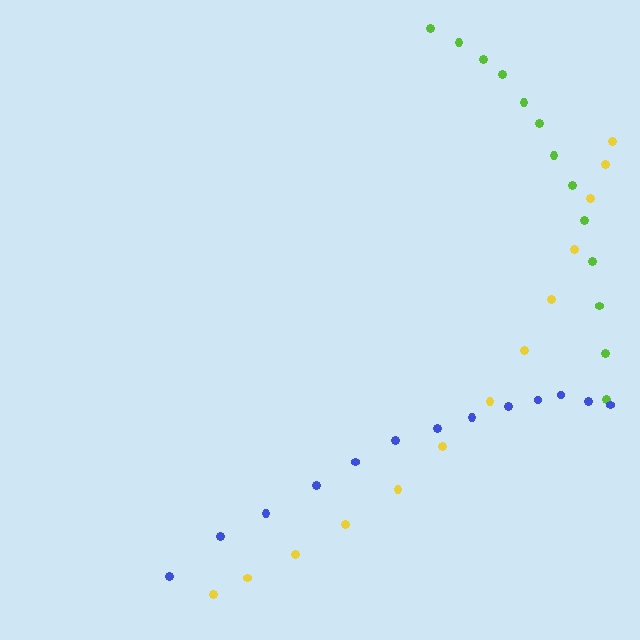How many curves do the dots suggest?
There are 3 distinct paths.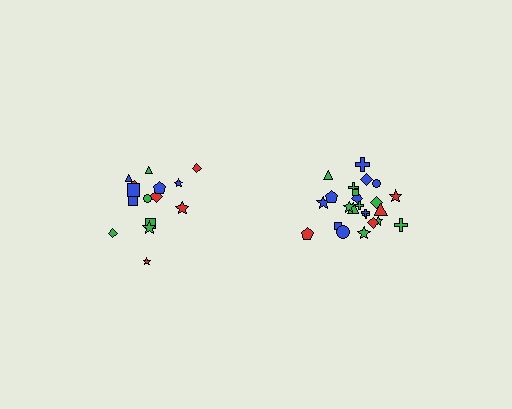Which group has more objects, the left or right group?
The right group.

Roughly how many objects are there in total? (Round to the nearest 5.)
Roughly 40 objects in total.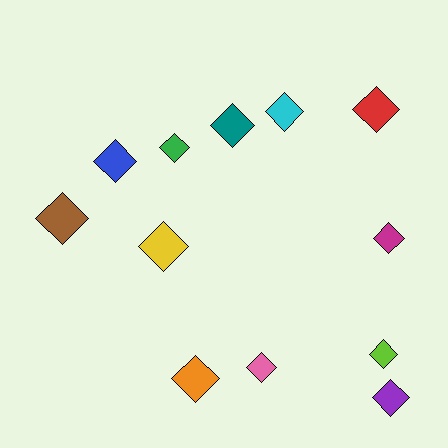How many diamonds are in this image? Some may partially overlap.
There are 12 diamonds.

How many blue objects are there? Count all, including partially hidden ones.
There is 1 blue object.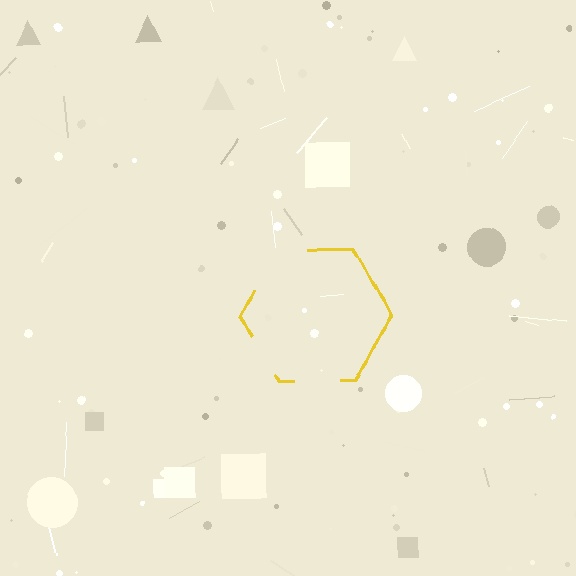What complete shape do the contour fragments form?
The contour fragments form a hexagon.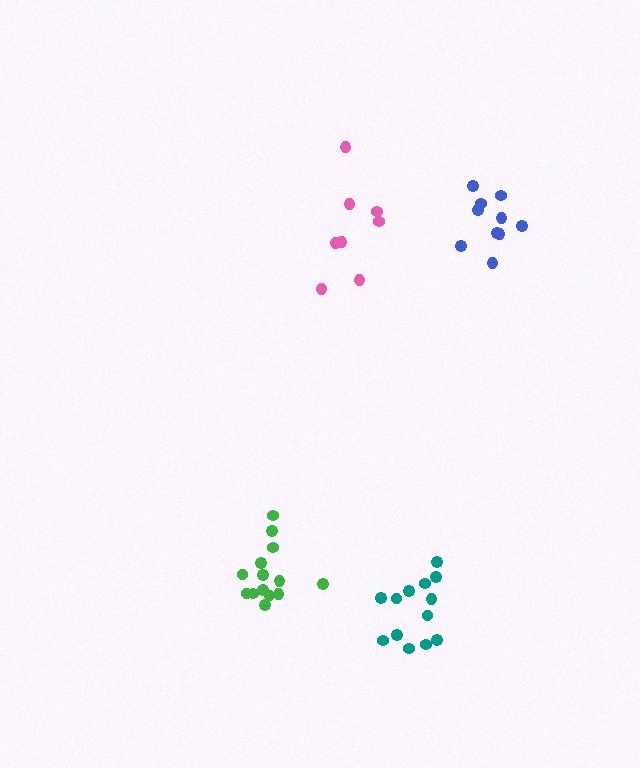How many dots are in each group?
Group 1: 10 dots, Group 2: 13 dots, Group 3: 14 dots, Group 4: 8 dots (45 total).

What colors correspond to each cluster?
The clusters are colored: blue, teal, green, pink.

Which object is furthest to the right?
The blue cluster is rightmost.